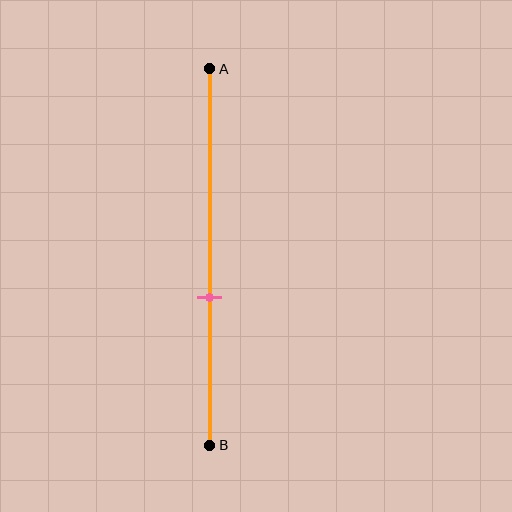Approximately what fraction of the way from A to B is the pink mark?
The pink mark is approximately 60% of the way from A to B.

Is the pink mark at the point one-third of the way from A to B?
No, the mark is at about 60% from A, not at the 33% one-third point.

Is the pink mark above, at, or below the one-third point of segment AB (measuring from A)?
The pink mark is below the one-third point of segment AB.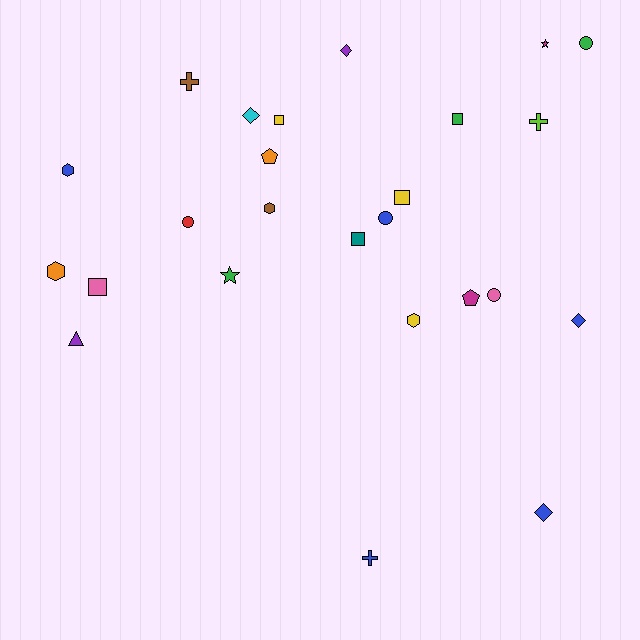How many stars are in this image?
There are 2 stars.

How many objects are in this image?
There are 25 objects.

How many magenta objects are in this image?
There are 2 magenta objects.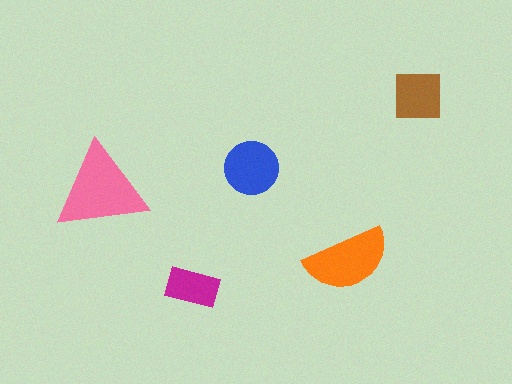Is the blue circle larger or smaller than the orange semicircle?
Smaller.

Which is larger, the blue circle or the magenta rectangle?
The blue circle.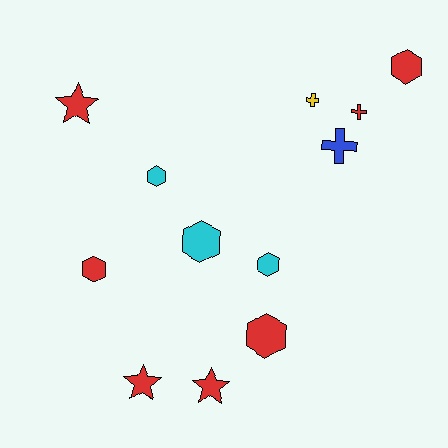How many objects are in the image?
There are 12 objects.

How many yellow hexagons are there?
There are no yellow hexagons.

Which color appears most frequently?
Red, with 7 objects.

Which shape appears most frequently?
Hexagon, with 6 objects.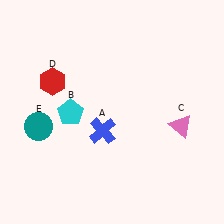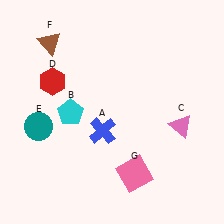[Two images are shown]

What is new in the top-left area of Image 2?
A brown triangle (F) was added in the top-left area of Image 2.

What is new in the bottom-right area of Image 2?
A pink square (G) was added in the bottom-right area of Image 2.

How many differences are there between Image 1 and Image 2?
There are 2 differences between the two images.